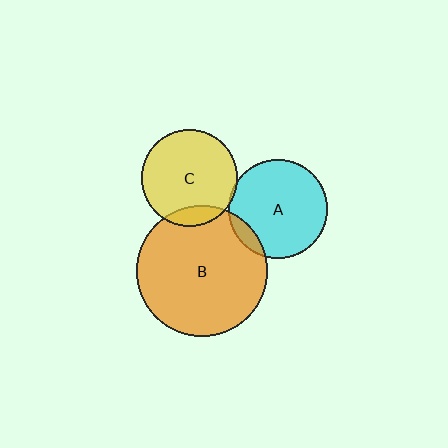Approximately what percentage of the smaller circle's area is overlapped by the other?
Approximately 5%.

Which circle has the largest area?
Circle B (orange).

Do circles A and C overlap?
Yes.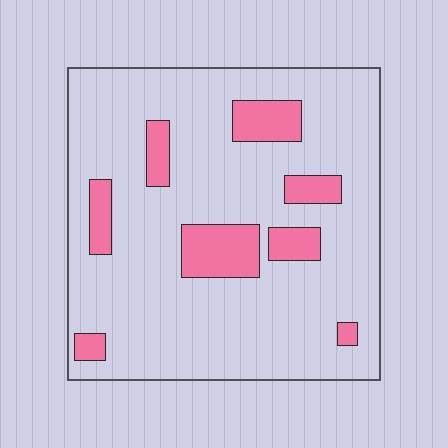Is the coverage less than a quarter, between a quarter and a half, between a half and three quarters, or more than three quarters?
Less than a quarter.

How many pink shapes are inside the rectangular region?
8.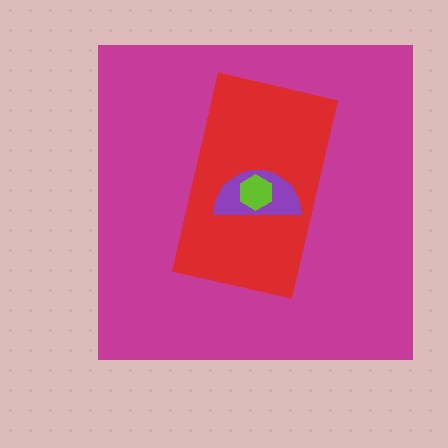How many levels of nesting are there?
4.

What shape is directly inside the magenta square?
The red rectangle.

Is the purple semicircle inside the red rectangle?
Yes.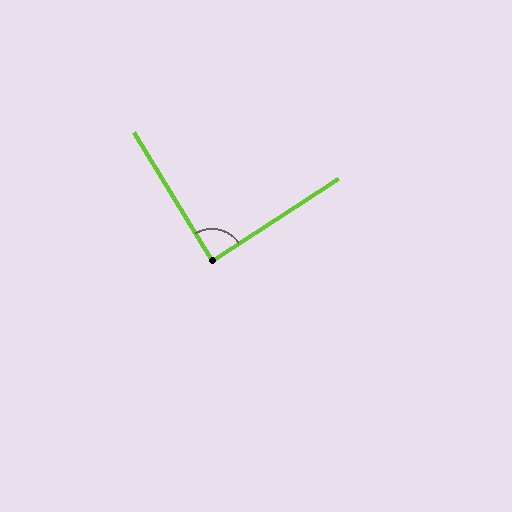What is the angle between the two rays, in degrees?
Approximately 88 degrees.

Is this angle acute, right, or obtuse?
It is approximately a right angle.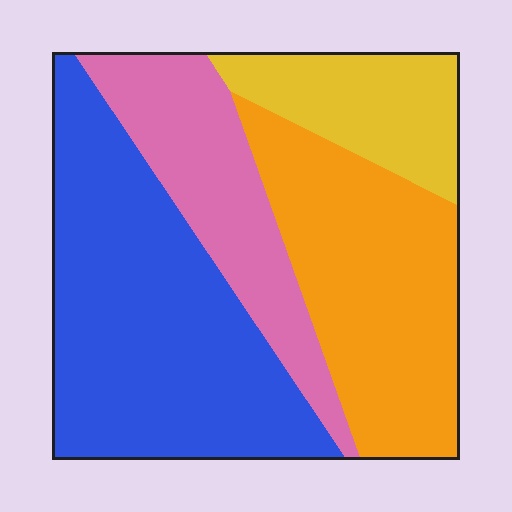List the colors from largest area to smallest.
From largest to smallest: blue, orange, pink, yellow.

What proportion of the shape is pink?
Pink covers about 20% of the shape.